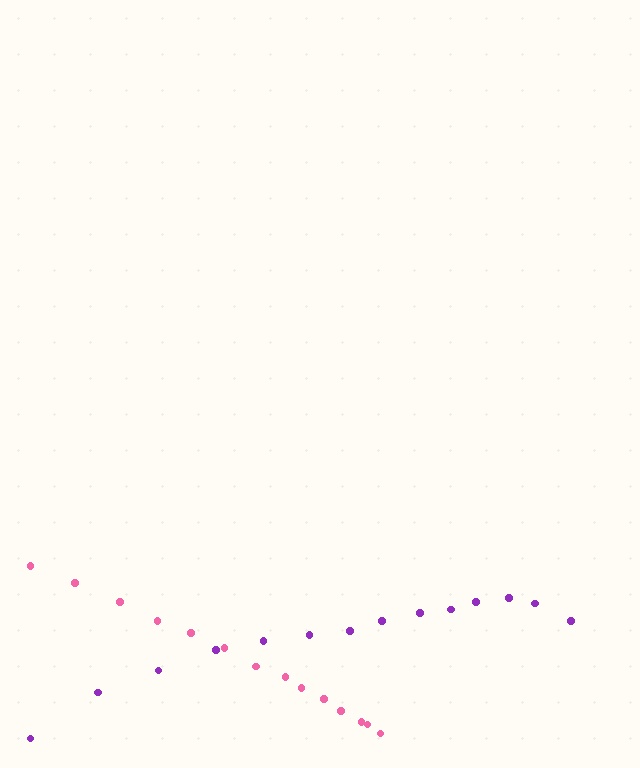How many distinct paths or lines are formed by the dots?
There are 2 distinct paths.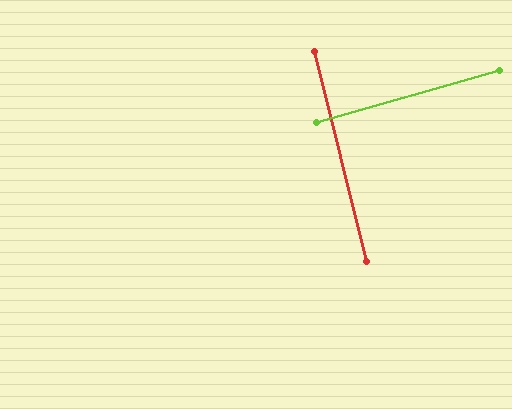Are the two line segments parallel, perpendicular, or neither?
Perpendicular — they meet at approximately 88°.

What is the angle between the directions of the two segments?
Approximately 88 degrees.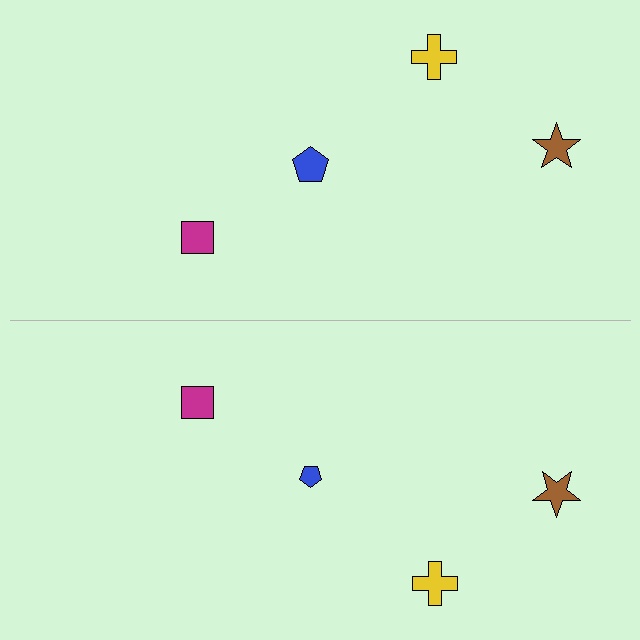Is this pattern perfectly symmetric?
No, the pattern is not perfectly symmetric. The blue pentagon on the bottom side has a different size than its mirror counterpart.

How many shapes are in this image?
There are 8 shapes in this image.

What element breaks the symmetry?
The blue pentagon on the bottom side has a different size than its mirror counterpart.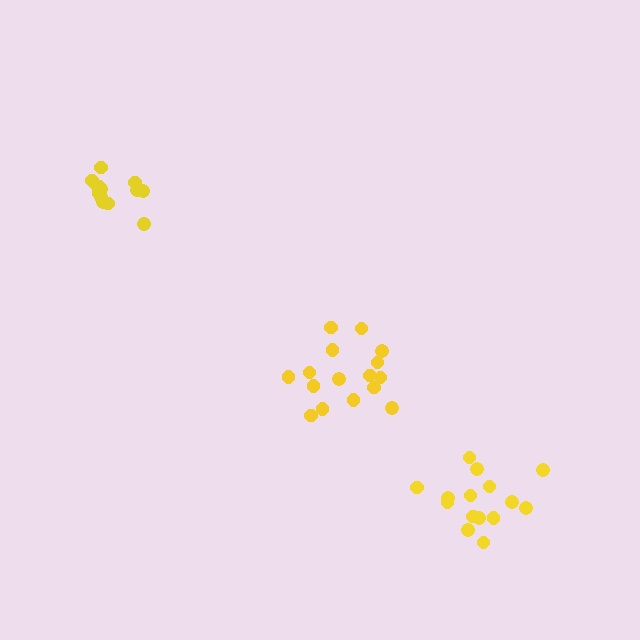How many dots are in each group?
Group 1: 16 dots, Group 2: 13 dots, Group 3: 15 dots (44 total).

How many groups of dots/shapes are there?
There are 3 groups.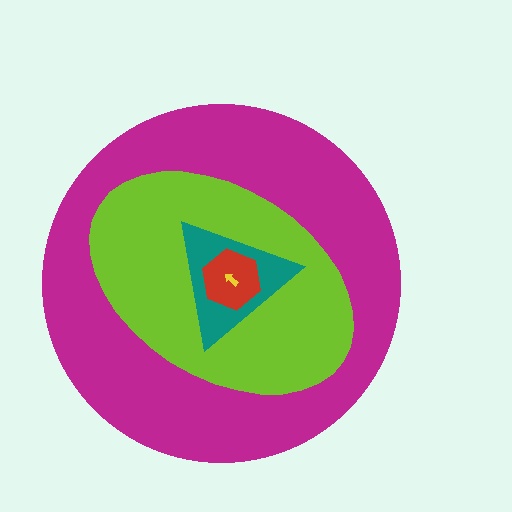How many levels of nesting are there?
5.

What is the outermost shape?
The magenta circle.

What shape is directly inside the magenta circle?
The lime ellipse.